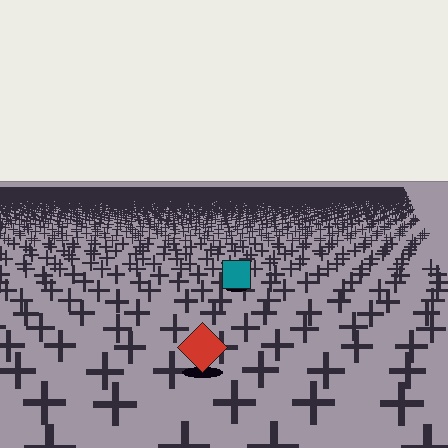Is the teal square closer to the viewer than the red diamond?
No. The red diamond is closer — you can tell from the texture gradient: the ground texture is coarser near it.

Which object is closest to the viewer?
The red diamond is closest. The texture marks near it are larger and more spread out.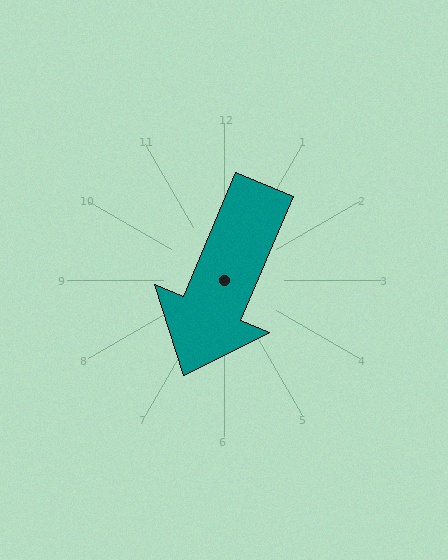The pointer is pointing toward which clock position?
Roughly 7 o'clock.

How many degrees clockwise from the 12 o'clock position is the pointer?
Approximately 203 degrees.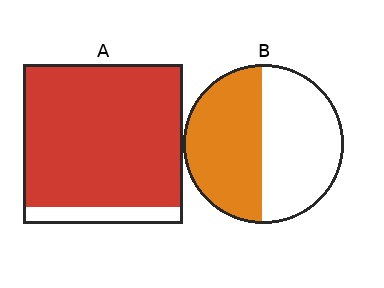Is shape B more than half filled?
Roughly half.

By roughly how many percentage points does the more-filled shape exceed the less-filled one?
By roughly 40 percentage points (A over B).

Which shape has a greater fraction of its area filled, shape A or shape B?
Shape A.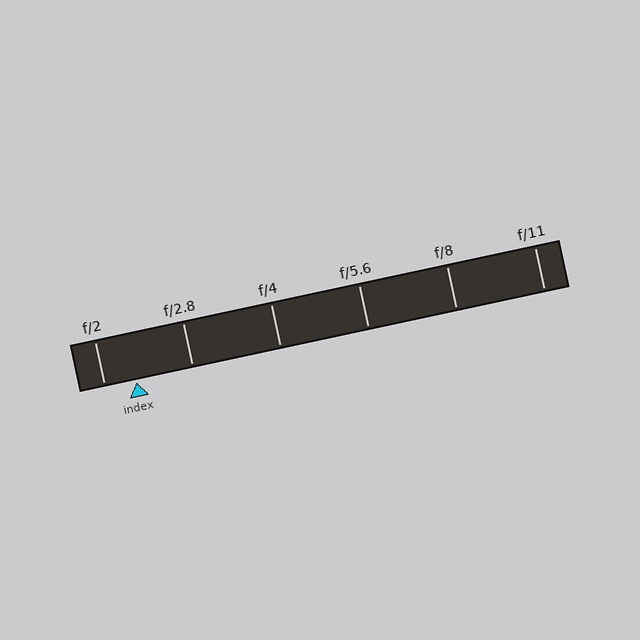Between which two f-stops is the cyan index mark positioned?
The index mark is between f/2 and f/2.8.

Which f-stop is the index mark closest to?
The index mark is closest to f/2.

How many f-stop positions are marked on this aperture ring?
There are 6 f-stop positions marked.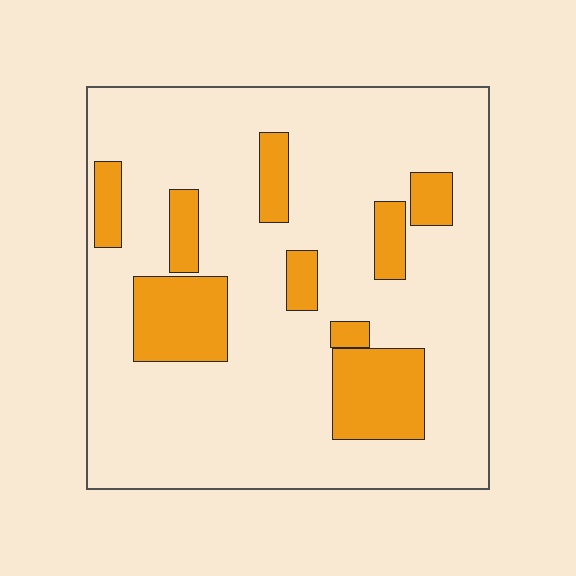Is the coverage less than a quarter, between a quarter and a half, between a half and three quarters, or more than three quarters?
Less than a quarter.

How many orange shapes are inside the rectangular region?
9.